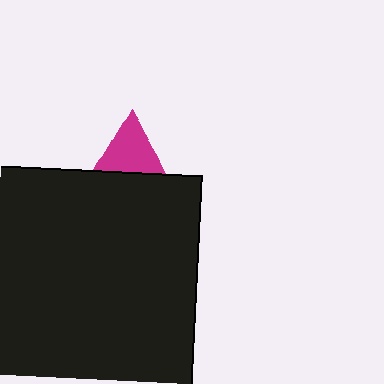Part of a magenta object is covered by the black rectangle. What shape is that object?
It is a triangle.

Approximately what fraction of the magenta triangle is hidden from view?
Roughly 64% of the magenta triangle is hidden behind the black rectangle.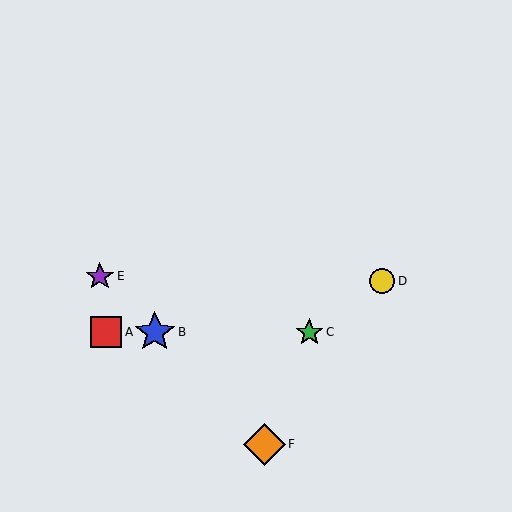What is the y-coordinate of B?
Object B is at y≈332.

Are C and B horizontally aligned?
Yes, both are at y≈332.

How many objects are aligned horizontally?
3 objects (A, B, C) are aligned horizontally.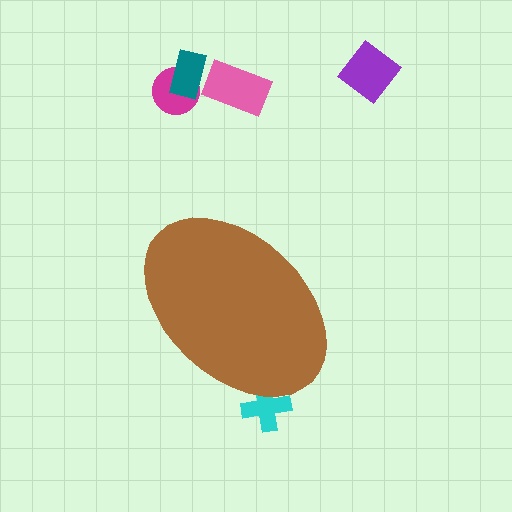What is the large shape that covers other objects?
A brown ellipse.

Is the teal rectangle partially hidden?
No, the teal rectangle is fully visible.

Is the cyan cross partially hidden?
Yes, the cyan cross is partially hidden behind the brown ellipse.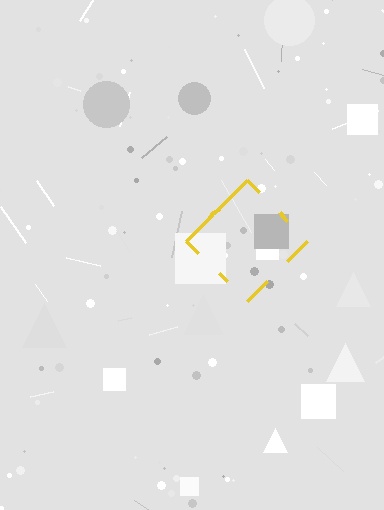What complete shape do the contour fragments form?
The contour fragments form a diamond.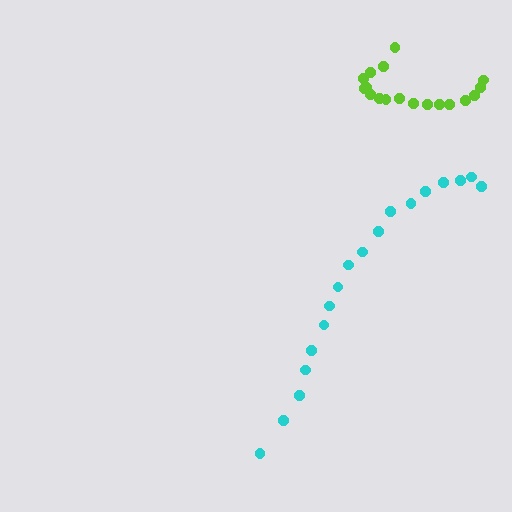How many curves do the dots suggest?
There are 2 distinct paths.